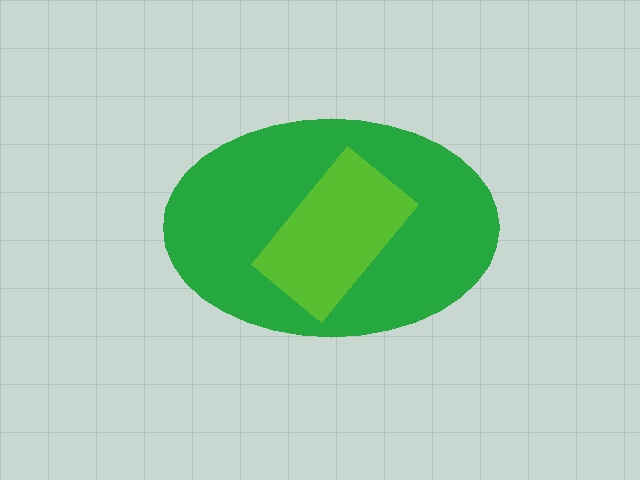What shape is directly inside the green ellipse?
The lime rectangle.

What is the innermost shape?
The lime rectangle.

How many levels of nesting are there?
2.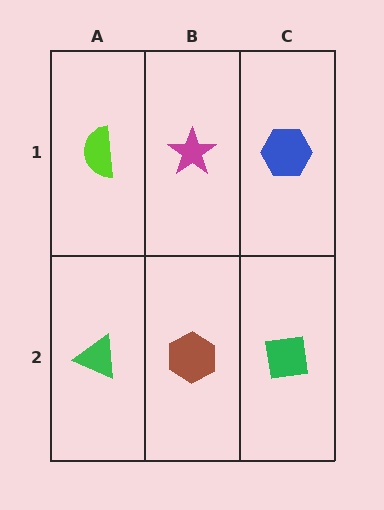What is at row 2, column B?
A brown hexagon.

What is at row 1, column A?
A lime semicircle.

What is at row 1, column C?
A blue hexagon.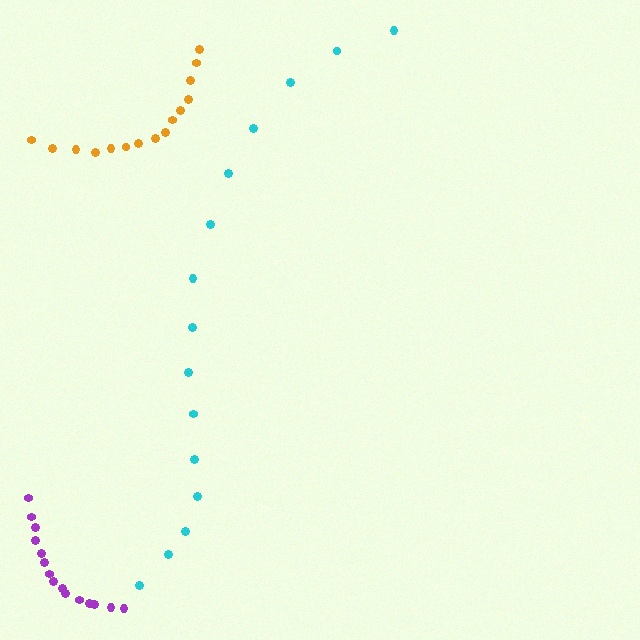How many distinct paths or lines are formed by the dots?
There are 3 distinct paths.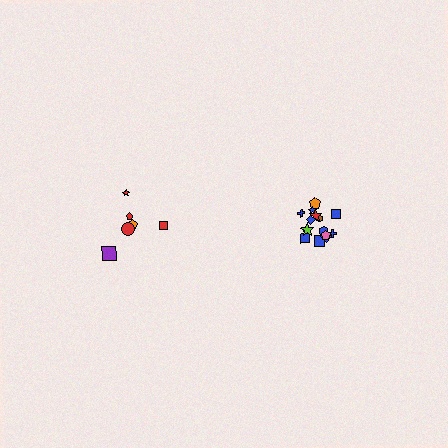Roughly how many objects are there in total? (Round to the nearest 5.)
Roughly 20 objects in total.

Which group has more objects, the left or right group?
The right group.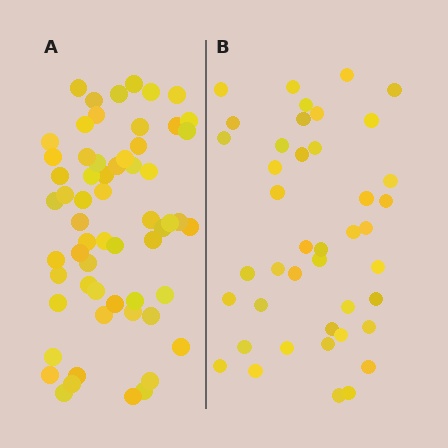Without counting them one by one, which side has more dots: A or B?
Region A (the left region) has more dots.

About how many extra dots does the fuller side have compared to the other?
Region A has approximately 20 more dots than region B.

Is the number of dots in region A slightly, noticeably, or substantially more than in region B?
Region A has noticeably more, but not dramatically so. The ratio is roughly 1.4 to 1.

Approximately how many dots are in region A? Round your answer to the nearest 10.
About 60 dots.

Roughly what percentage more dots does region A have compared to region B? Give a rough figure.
About 45% more.